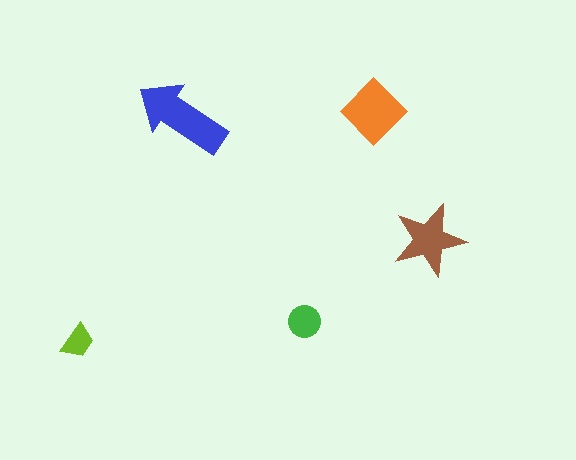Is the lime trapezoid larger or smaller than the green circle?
Smaller.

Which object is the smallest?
The lime trapezoid.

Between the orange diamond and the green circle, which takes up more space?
The orange diamond.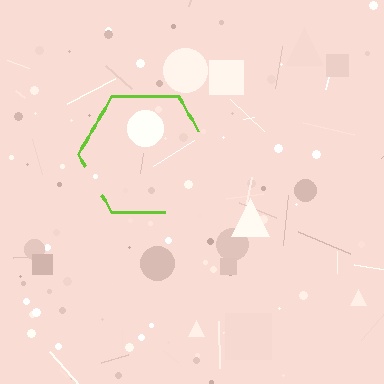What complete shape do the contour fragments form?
The contour fragments form a hexagon.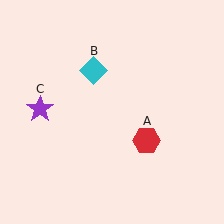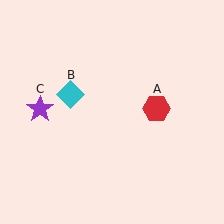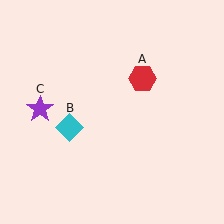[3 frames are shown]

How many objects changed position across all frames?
2 objects changed position: red hexagon (object A), cyan diamond (object B).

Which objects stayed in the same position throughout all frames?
Purple star (object C) remained stationary.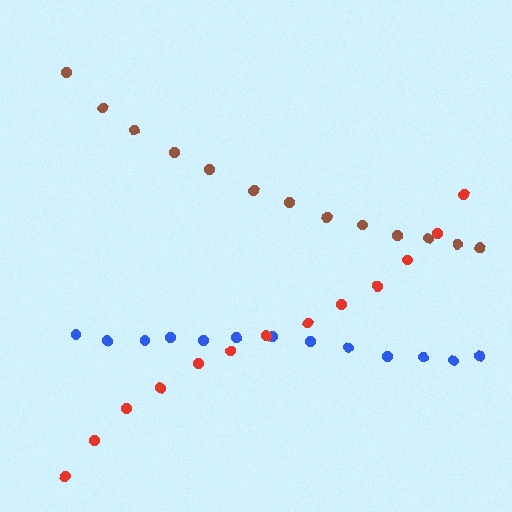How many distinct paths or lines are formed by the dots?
There are 3 distinct paths.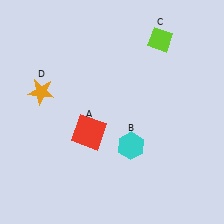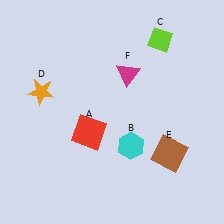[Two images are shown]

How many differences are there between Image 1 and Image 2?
There are 2 differences between the two images.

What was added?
A brown square (E), a magenta triangle (F) were added in Image 2.